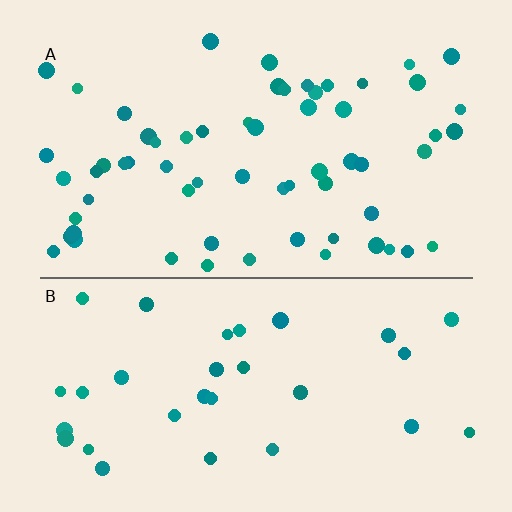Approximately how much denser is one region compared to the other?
Approximately 2.0× — region A over region B.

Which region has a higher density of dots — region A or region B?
A (the top).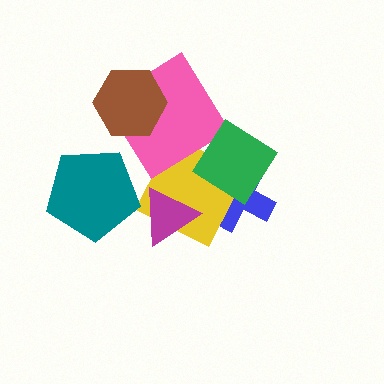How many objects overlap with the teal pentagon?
0 objects overlap with the teal pentagon.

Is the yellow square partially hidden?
Yes, it is partially covered by another shape.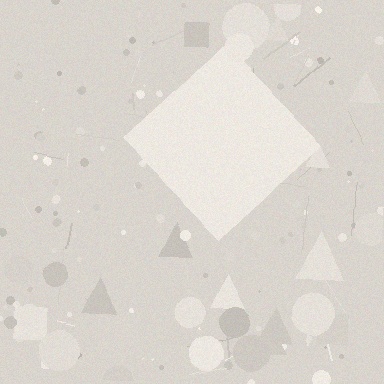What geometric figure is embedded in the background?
A diamond is embedded in the background.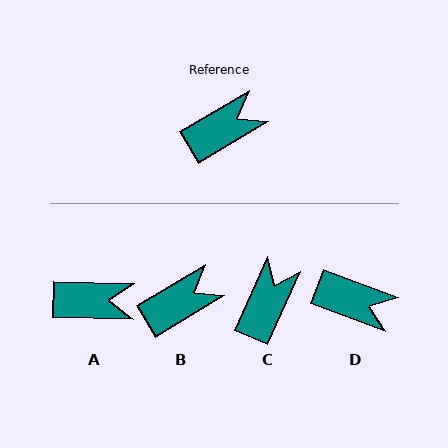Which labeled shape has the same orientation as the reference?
B.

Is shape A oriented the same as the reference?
No, it is off by about 33 degrees.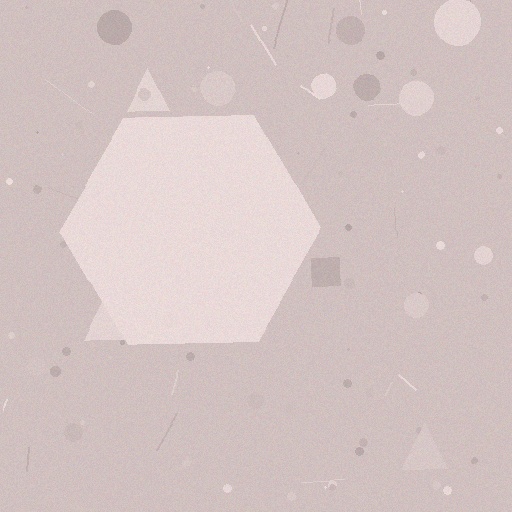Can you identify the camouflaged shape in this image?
The camouflaged shape is a hexagon.